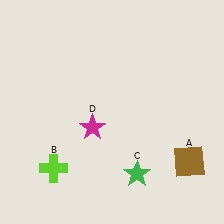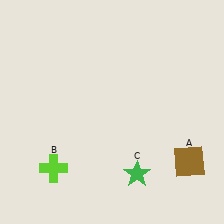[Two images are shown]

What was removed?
The magenta star (D) was removed in Image 2.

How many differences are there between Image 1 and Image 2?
There is 1 difference between the two images.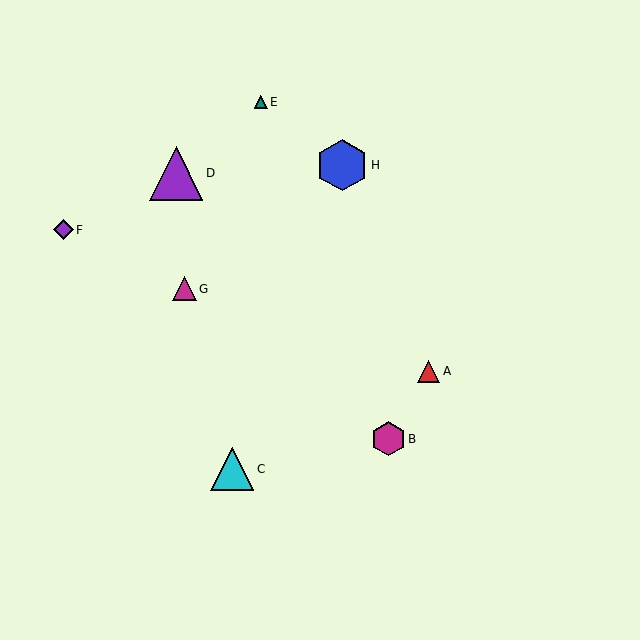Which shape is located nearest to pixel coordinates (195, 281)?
The magenta triangle (labeled G) at (184, 289) is nearest to that location.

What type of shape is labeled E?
Shape E is a teal triangle.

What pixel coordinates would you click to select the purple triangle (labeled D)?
Click at (176, 173) to select the purple triangle D.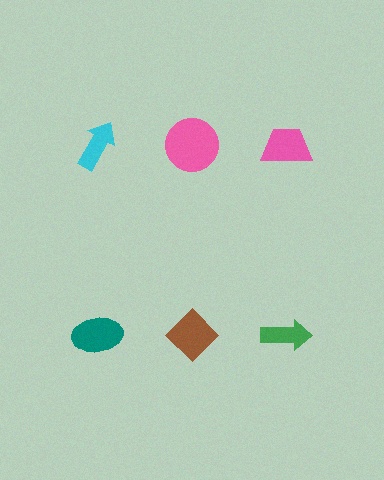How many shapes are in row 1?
3 shapes.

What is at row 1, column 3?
A pink trapezoid.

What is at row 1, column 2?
A pink circle.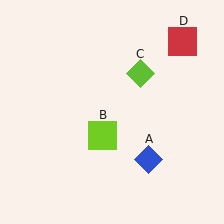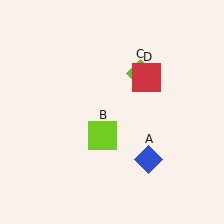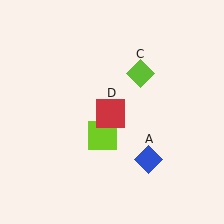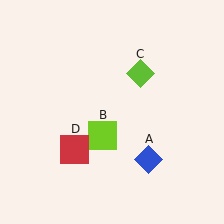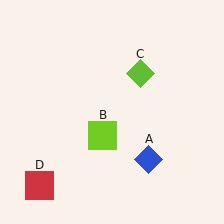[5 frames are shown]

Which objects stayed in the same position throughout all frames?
Blue diamond (object A) and lime square (object B) and lime diamond (object C) remained stationary.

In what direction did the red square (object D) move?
The red square (object D) moved down and to the left.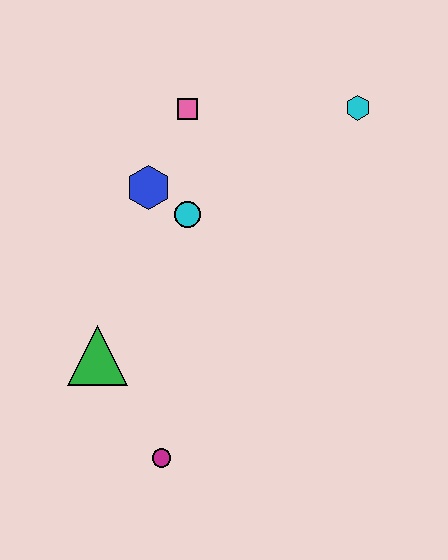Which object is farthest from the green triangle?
The cyan hexagon is farthest from the green triangle.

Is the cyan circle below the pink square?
Yes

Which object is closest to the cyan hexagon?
The pink square is closest to the cyan hexagon.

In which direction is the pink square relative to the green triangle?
The pink square is above the green triangle.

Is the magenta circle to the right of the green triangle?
Yes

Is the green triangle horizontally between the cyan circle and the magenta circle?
No